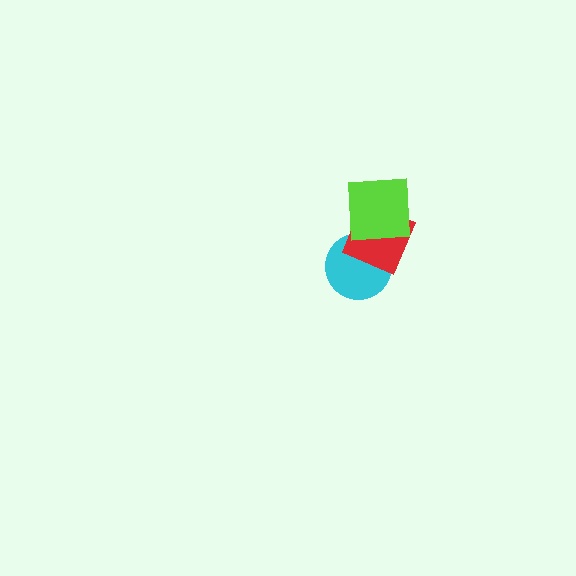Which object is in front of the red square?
The lime square is in front of the red square.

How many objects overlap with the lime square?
2 objects overlap with the lime square.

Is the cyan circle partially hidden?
Yes, it is partially covered by another shape.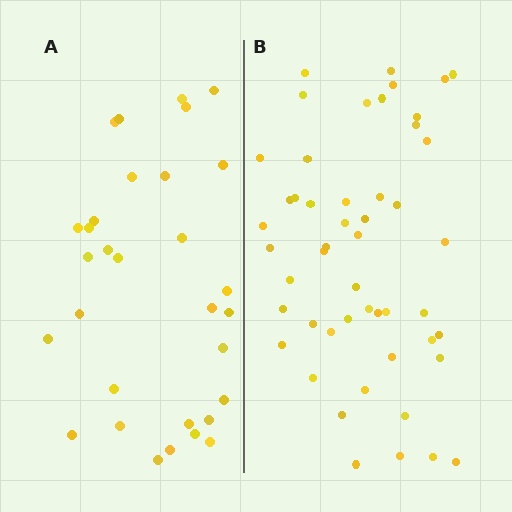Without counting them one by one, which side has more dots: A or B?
Region B (the right region) has more dots.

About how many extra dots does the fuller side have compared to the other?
Region B has approximately 20 more dots than region A.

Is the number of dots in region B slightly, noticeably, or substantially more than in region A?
Region B has substantially more. The ratio is roughly 1.6 to 1.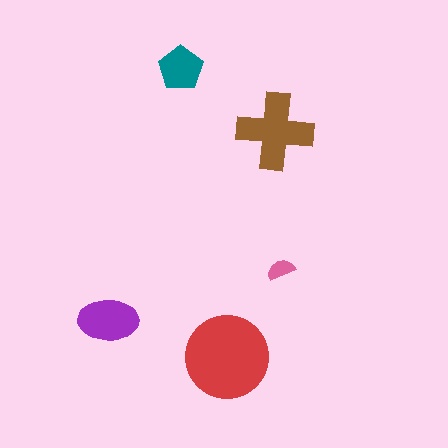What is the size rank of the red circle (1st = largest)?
1st.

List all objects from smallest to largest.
The pink semicircle, the teal pentagon, the purple ellipse, the brown cross, the red circle.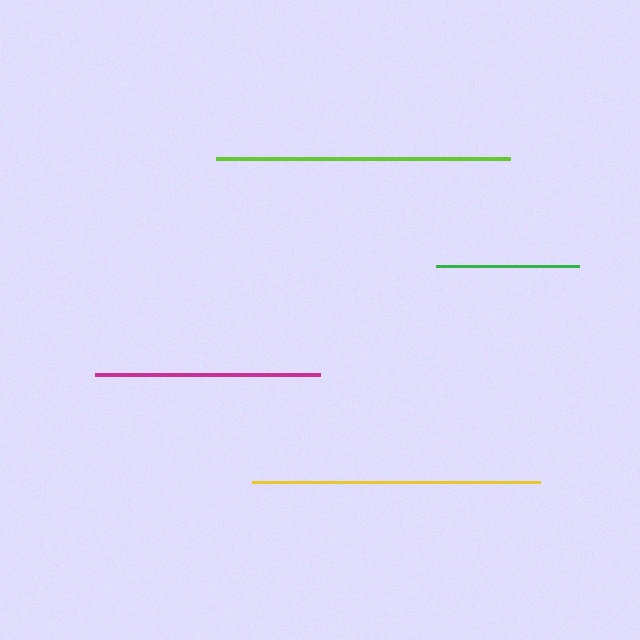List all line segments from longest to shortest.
From longest to shortest: lime, yellow, magenta, green.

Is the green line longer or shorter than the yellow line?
The yellow line is longer than the green line.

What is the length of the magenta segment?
The magenta segment is approximately 225 pixels long.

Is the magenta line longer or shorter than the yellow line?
The yellow line is longer than the magenta line.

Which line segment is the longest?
The lime line is the longest at approximately 294 pixels.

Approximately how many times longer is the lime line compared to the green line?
The lime line is approximately 2.1 times the length of the green line.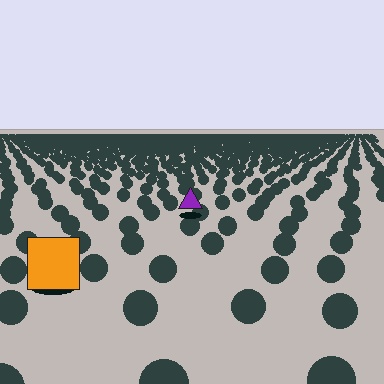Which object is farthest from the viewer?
The purple triangle is farthest from the viewer. It appears smaller and the ground texture around it is denser.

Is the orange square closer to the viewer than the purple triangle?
Yes. The orange square is closer — you can tell from the texture gradient: the ground texture is coarser near it.